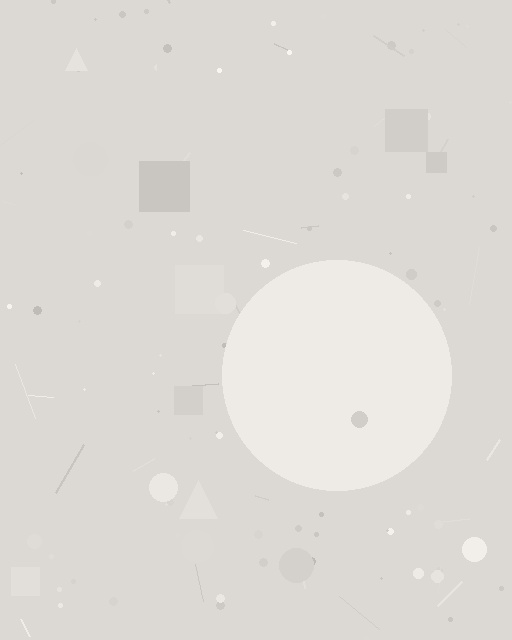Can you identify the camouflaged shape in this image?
The camouflaged shape is a circle.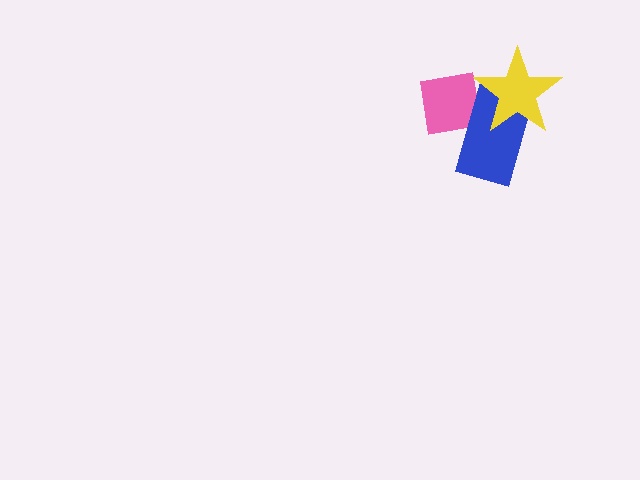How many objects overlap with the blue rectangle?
2 objects overlap with the blue rectangle.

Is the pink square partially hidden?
Yes, it is partially covered by another shape.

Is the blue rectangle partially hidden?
Yes, it is partially covered by another shape.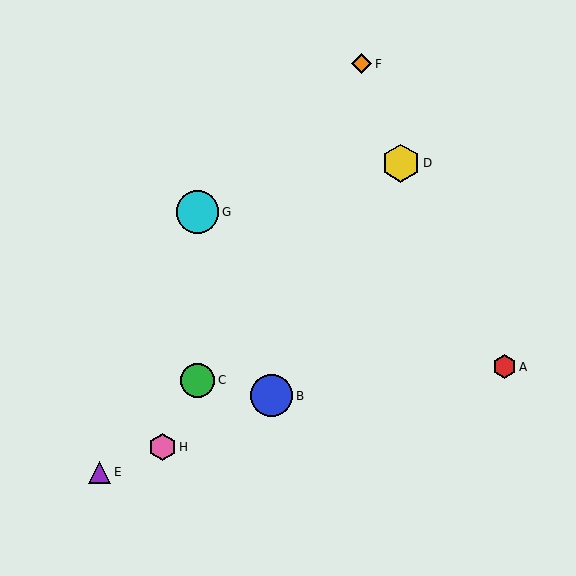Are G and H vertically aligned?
No, G is at x≈198 and H is at x≈162.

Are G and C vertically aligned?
Yes, both are at x≈198.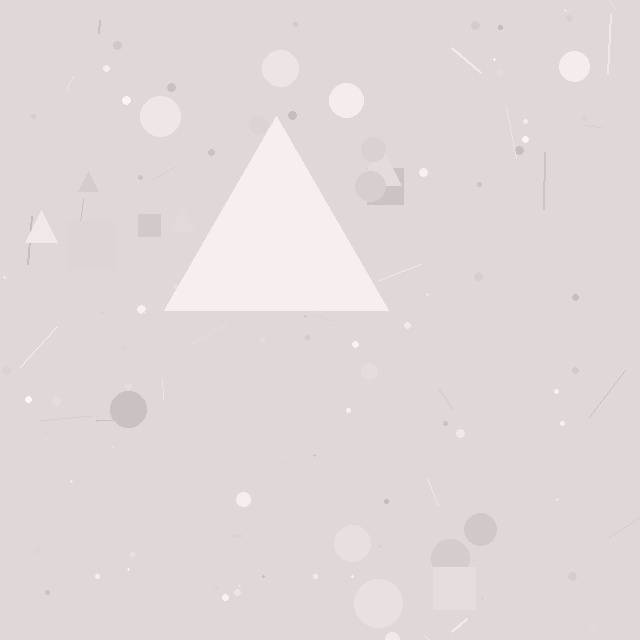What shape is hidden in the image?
A triangle is hidden in the image.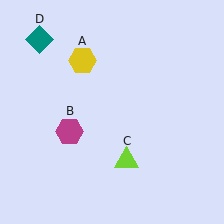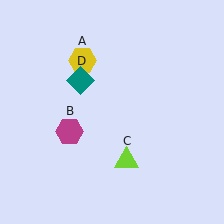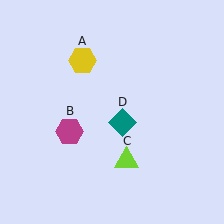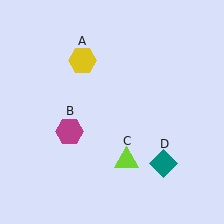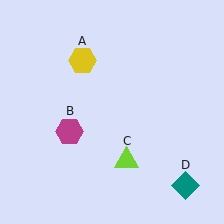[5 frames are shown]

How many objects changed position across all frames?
1 object changed position: teal diamond (object D).